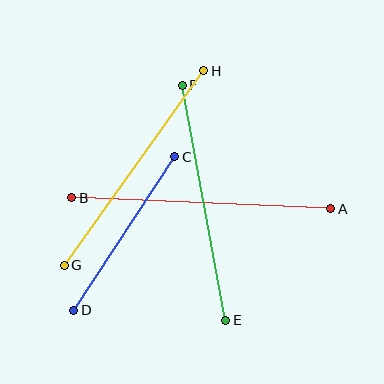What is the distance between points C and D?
The distance is approximately 184 pixels.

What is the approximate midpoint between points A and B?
The midpoint is at approximately (201, 203) pixels.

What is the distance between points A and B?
The distance is approximately 259 pixels.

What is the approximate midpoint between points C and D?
The midpoint is at approximately (124, 234) pixels.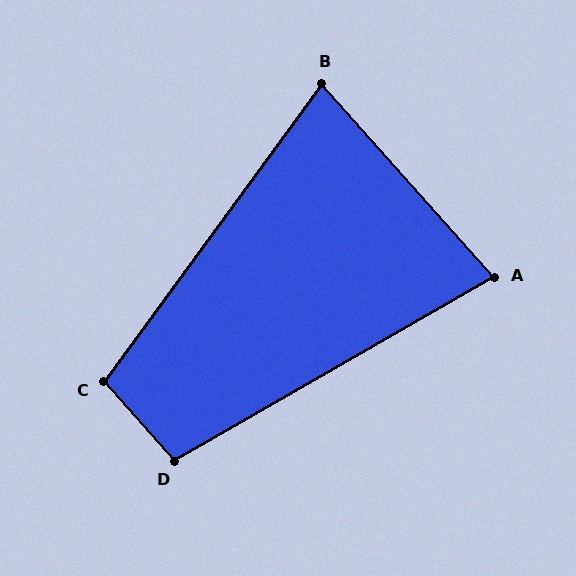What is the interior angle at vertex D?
Approximately 102 degrees (obtuse).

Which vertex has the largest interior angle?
C, at approximately 102 degrees.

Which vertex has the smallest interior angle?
A, at approximately 78 degrees.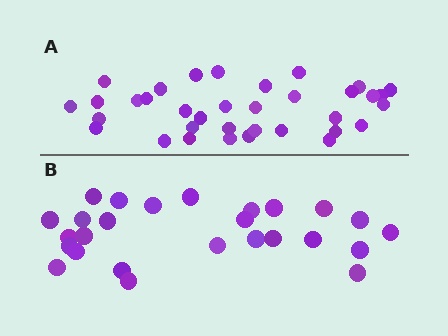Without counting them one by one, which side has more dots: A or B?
Region A (the top region) has more dots.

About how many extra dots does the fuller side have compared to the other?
Region A has roughly 8 or so more dots than region B.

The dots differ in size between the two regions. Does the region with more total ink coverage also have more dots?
No. Region B has more total ink coverage because its dots are larger, but region A actually contains more individual dots. Total area can be misleading — the number of items is what matters here.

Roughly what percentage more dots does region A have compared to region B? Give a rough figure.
About 35% more.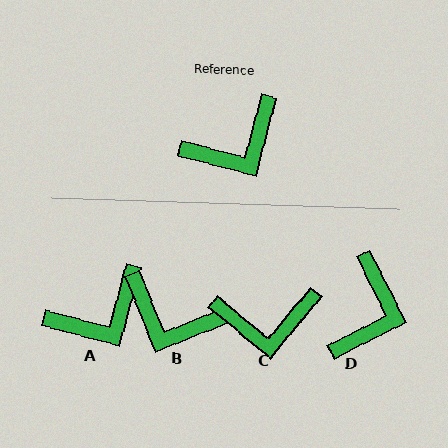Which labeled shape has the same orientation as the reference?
A.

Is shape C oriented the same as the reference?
No, it is off by about 25 degrees.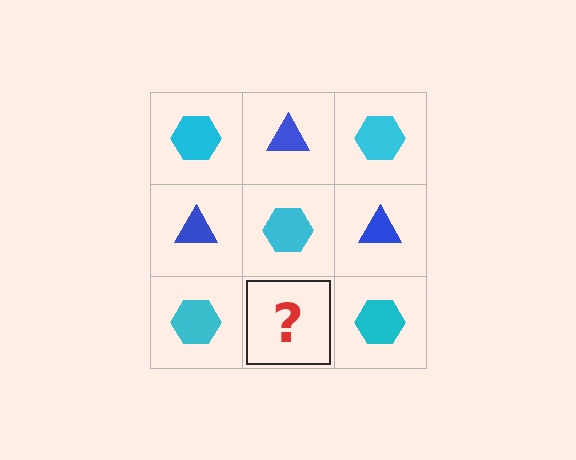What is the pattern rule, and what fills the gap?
The rule is that it alternates cyan hexagon and blue triangle in a checkerboard pattern. The gap should be filled with a blue triangle.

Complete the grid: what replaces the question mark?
The question mark should be replaced with a blue triangle.